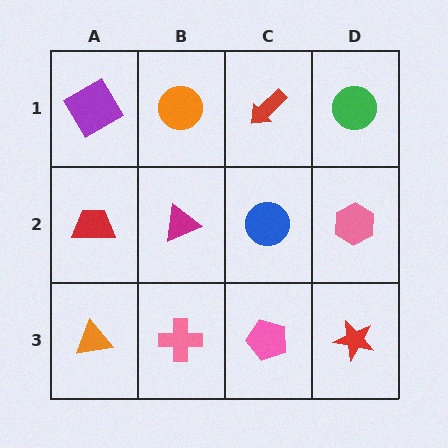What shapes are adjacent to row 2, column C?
A red arrow (row 1, column C), a pink pentagon (row 3, column C), a magenta triangle (row 2, column B), a pink hexagon (row 2, column D).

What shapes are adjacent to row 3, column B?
A magenta triangle (row 2, column B), an orange triangle (row 3, column A), a pink pentagon (row 3, column C).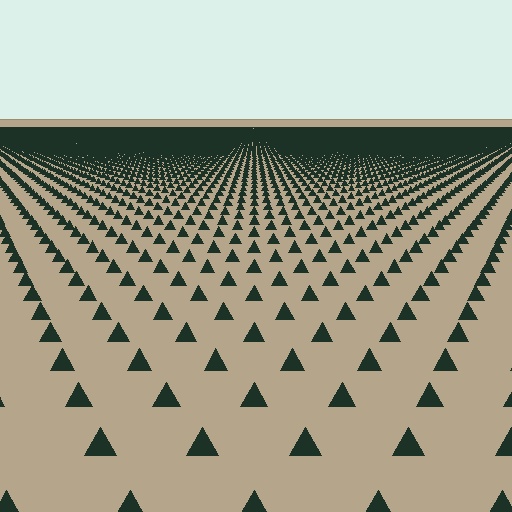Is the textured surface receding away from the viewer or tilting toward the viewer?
The surface is receding away from the viewer. Texture elements get smaller and denser toward the top.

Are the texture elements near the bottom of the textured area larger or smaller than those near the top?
Larger. Near the bottom, elements are closer to the viewer and appear at a bigger on-screen size.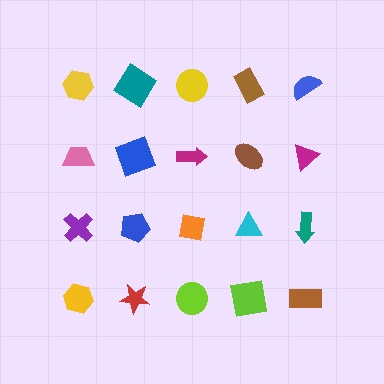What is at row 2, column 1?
A pink trapezoid.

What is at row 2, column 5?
A magenta triangle.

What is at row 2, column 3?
A magenta arrow.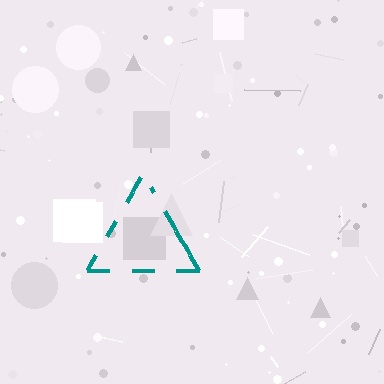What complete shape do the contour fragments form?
The contour fragments form a triangle.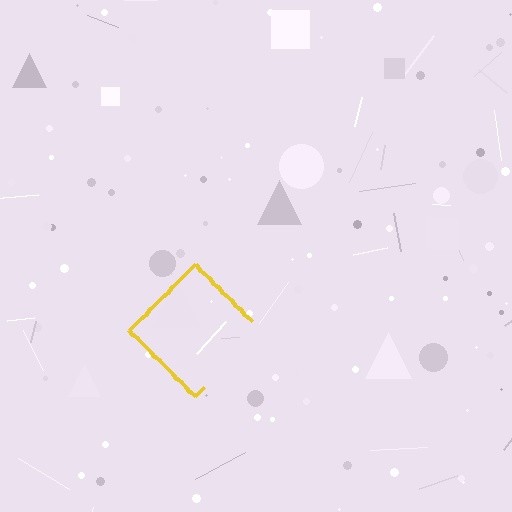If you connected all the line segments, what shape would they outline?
They would outline a diamond.